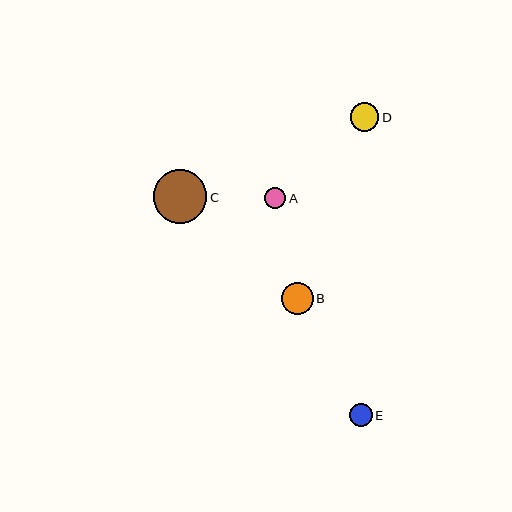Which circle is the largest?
Circle C is the largest with a size of approximately 54 pixels.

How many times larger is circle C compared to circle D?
Circle C is approximately 1.9 times the size of circle D.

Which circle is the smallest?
Circle A is the smallest with a size of approximately 21 pixels.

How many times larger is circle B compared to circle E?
Circle B is approximately 1.4 times the size of circle E.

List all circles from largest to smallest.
From largest to smallest: C, B, D, E, A.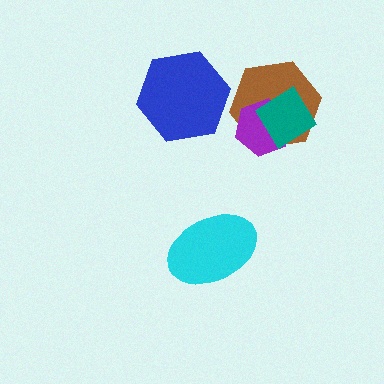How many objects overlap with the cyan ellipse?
0 objects overlap with the cyan ellipse.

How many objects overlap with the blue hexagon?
0 objects overlap with the blue hexagon.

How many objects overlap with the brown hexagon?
2 objects overlap with the brown hexagon.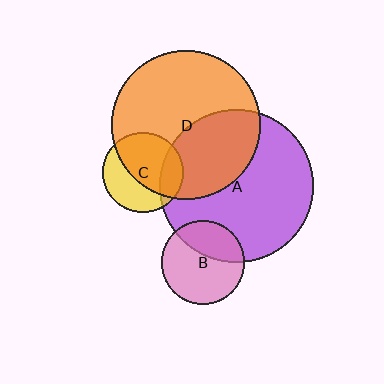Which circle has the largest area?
Circle A (purple).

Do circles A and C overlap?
Yes.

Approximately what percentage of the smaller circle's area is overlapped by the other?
Approximately 20%.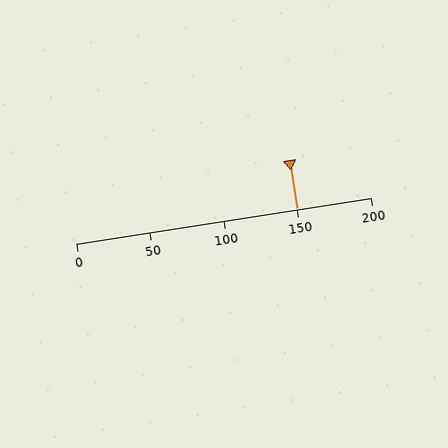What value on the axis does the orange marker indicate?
The marker indicates approximately 150.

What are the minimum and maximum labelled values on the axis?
The axis runs from 0 to 200.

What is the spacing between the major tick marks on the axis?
The major ticks are spaced 50 apart.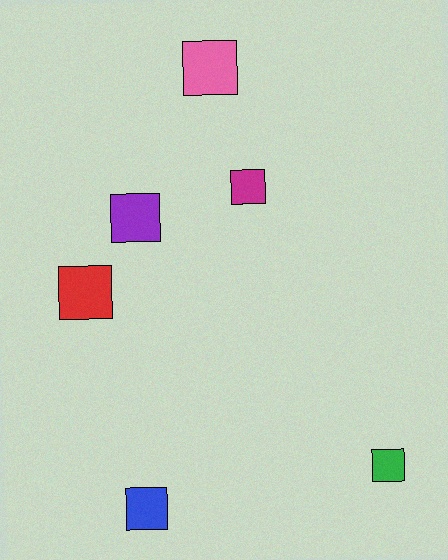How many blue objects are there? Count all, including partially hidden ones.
There is 1 blue object.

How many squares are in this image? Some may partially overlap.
There are 6 squares.